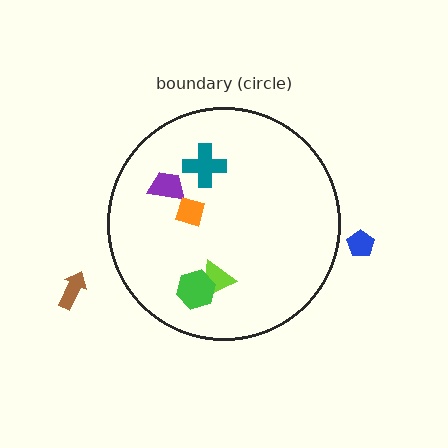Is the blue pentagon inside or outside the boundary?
Outside.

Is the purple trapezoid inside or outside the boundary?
Inside.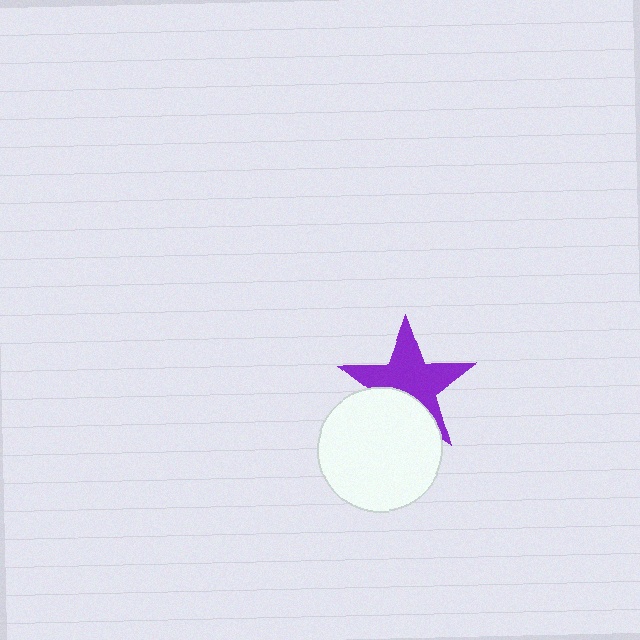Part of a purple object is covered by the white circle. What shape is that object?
It is a star.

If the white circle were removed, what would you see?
You would see the complete purple star.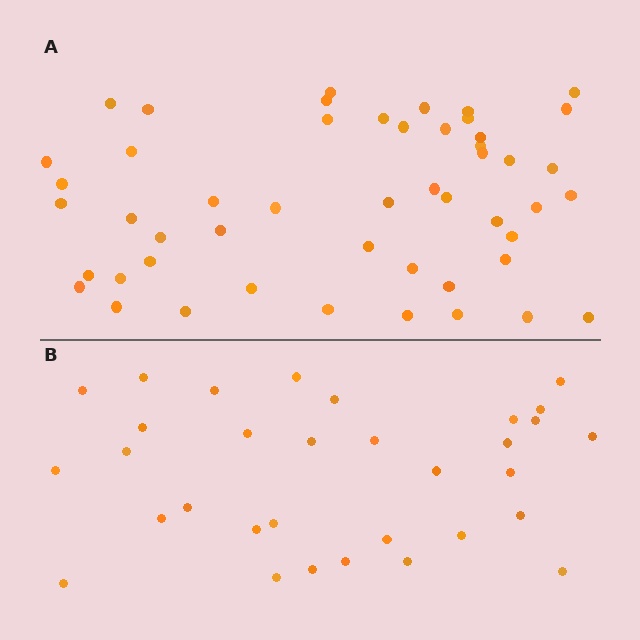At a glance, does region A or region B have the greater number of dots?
Region A (the top region) has more dots.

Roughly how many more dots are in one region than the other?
Region A has approximately 20 more dots than region B.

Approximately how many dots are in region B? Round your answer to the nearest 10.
About 30 dots. (The exact count is 32, which rounds to 30.)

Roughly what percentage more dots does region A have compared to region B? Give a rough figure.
About 55% more.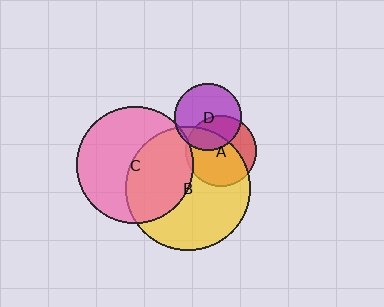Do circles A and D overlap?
Yes.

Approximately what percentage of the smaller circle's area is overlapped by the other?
Approximately 40%.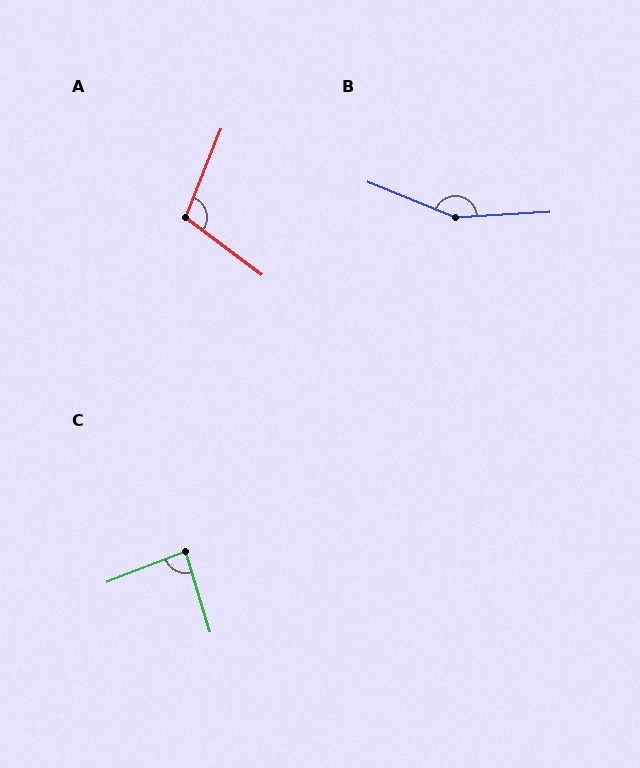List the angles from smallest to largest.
C (86°), A (105°), B (154°).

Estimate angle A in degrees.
Approximately 105 degrees.